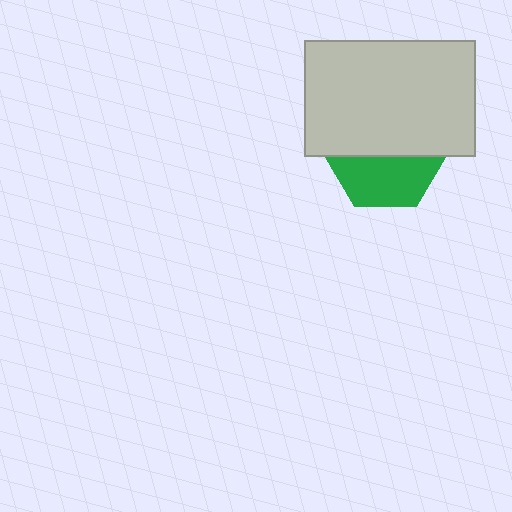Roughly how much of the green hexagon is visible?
A small part of it is visible (roughly 44%).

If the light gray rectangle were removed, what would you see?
You would see the complete green hexagon.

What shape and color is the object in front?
The object in front is a light gray rectangle.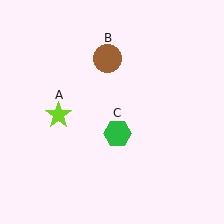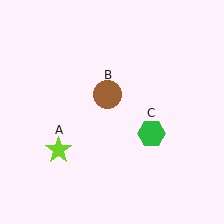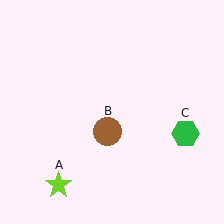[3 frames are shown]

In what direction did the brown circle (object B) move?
The brown circle (object B) moved down.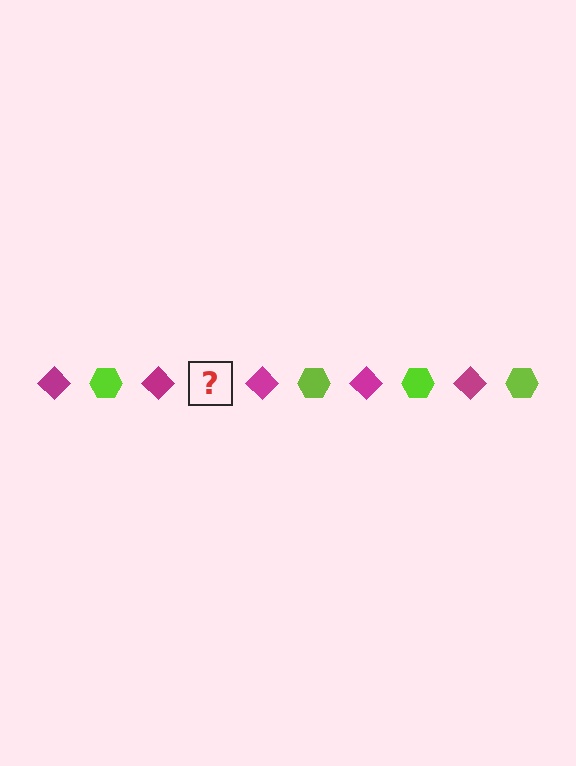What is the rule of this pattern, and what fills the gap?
The rule is that the pattern alternates between magenta diamond and lime hexagon. The gap should be filled with a lime hexagon.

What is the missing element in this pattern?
The missing element is a lime hexagon.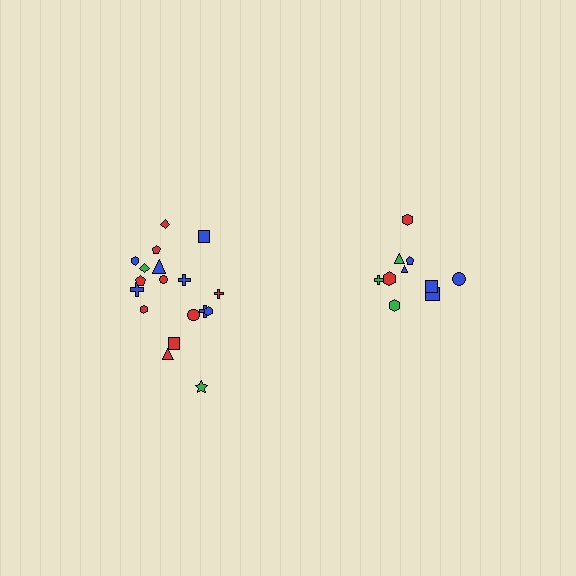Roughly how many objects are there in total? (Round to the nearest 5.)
Roughly 30 objects in total.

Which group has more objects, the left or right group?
The left group.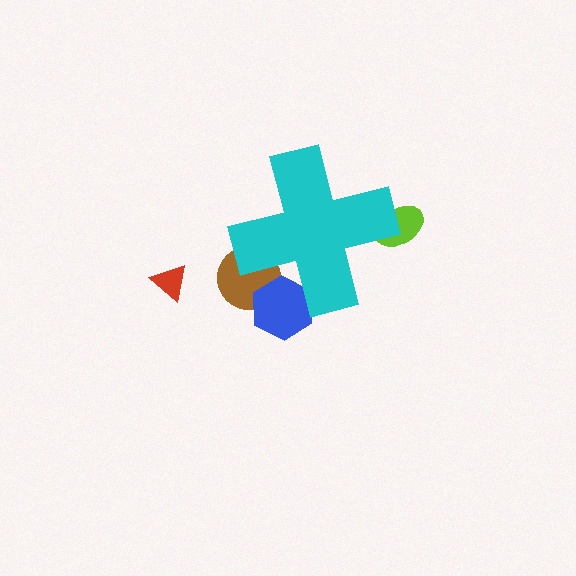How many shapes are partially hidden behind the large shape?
3 shapes are partially hidden.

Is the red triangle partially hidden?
No, the red triangle is fully visible.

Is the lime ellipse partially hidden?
Yes, the lime ellipse is partially hidden behind the cyan cross.